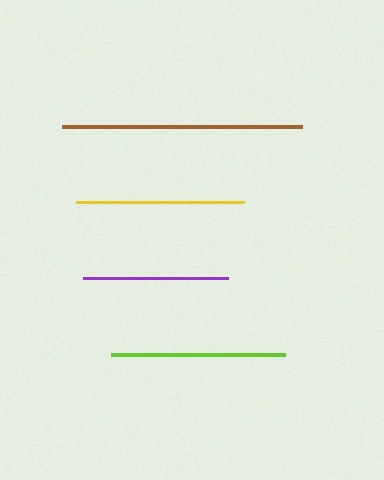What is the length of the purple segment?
The purple segment is approximately 145 pixels long.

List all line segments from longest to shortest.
From longest to shortest: brown, lime, yellow, purple.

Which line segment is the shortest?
The purple line is the shortest at approximately 145 pixels.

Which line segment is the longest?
The brown line is the longest at approximately 240 pixels.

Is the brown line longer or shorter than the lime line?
The brown line is longer than the lime line.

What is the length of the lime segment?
The lime segment is approximately 174 pixels long.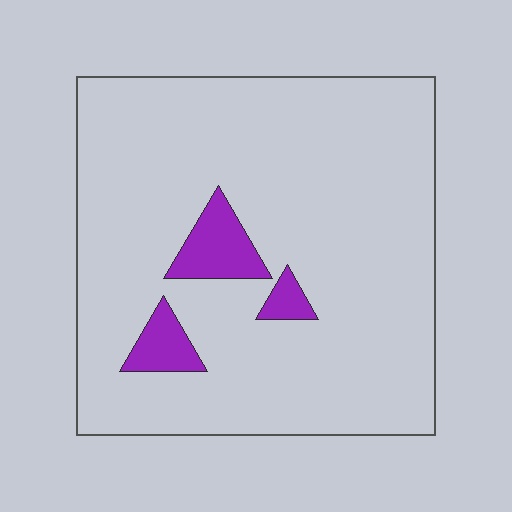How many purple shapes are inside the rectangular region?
3.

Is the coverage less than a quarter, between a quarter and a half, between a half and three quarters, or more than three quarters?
Less than a quarter.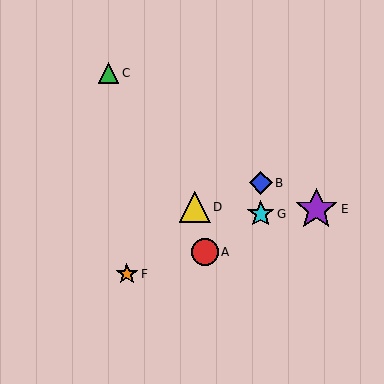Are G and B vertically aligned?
Yes, both are at x≈261.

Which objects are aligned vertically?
Objects B, G are aligned vertically.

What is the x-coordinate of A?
Object A is at x≈205.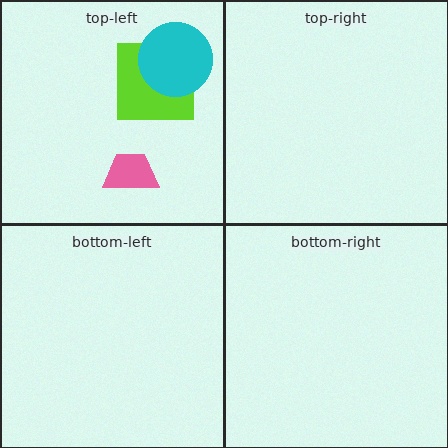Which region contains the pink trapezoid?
The top-left region.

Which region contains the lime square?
The top-left region.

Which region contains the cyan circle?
The top-left region.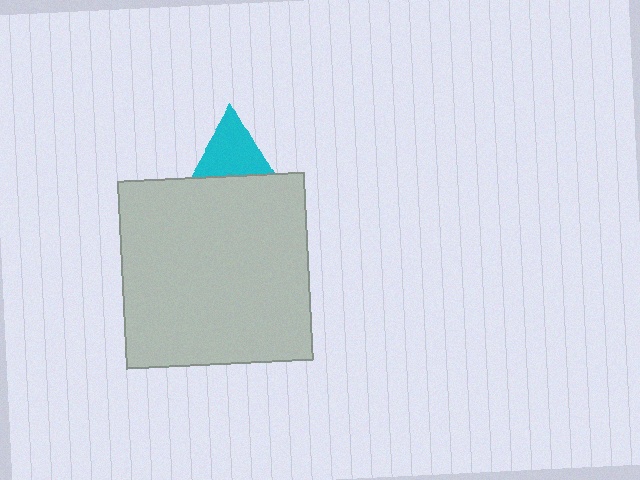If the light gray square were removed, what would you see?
You would see the complete cyan triangle.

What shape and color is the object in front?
The object in front is a light gray square.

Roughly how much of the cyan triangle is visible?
A small part of it is visible (roughly 43%).